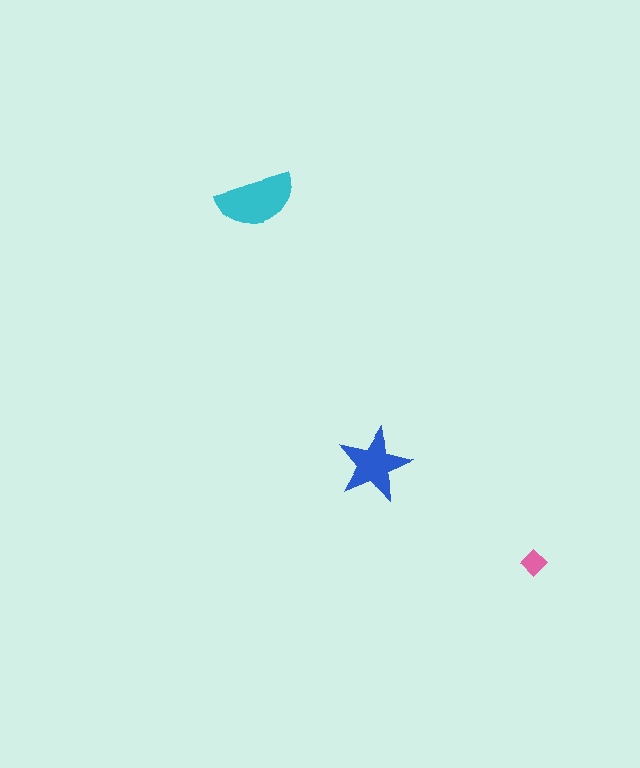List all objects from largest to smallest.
The cyan semicircle, the blue star, the pink diamond.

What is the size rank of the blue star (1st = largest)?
2nd.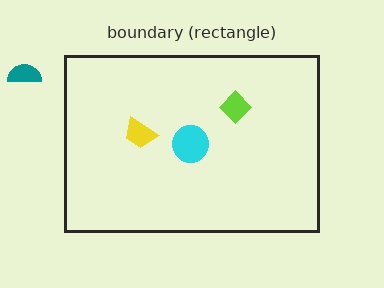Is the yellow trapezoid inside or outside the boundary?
Inside.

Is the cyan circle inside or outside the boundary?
Inside.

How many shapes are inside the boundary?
3 inside, 1 outside.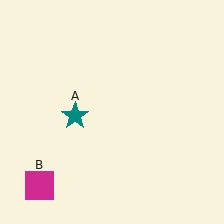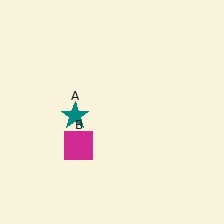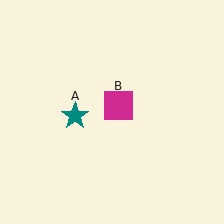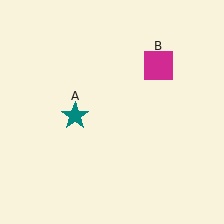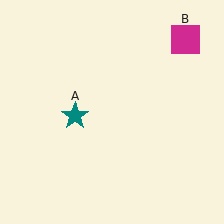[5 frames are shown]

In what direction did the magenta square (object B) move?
The magenta square (object B) moved up and to the right.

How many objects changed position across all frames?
1 object changed position: magenta square (object B).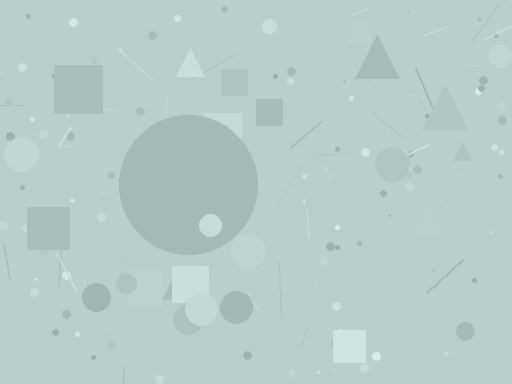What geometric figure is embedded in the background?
A circle is embedded in the background.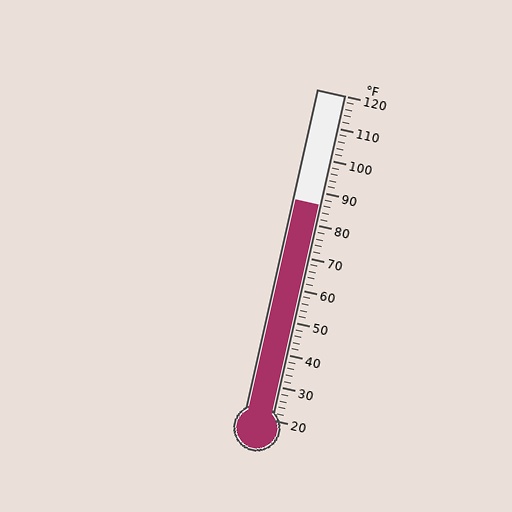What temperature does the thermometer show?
The thermometer shows approximately 86°F.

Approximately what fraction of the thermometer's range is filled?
The thermometer is filled to approximately 65% of its range.